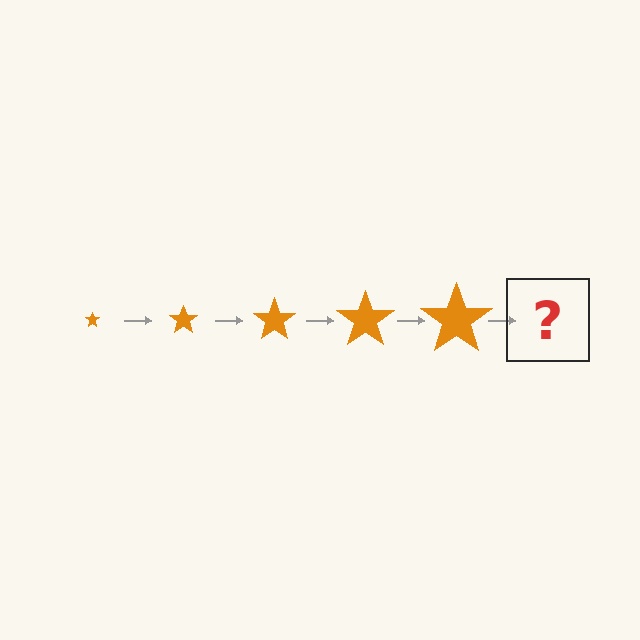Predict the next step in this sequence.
The next step is an orange star, larger than the previous one.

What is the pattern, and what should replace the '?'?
The pattern is that the star gets progressively larger each step. The '?' should be an orange star, larger than the previous one.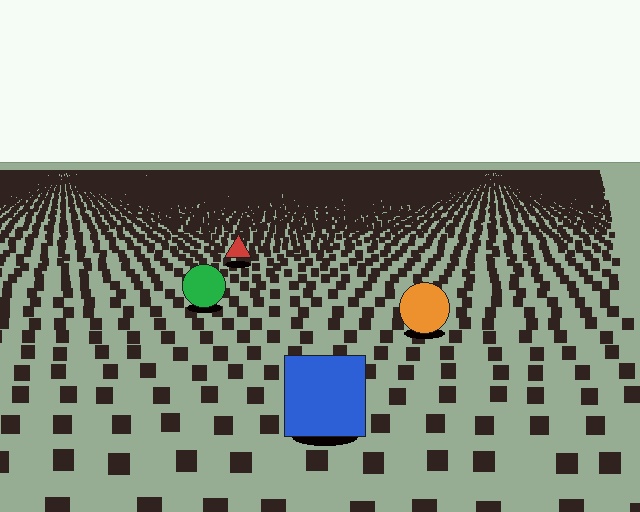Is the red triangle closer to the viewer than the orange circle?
No. The orange circle is closer — you can tell from the texture gradient: the ground texture is coarser near it.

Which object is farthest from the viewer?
The red triangle is farthest from the viewer. It appears smaller and the ground texture around it is denser.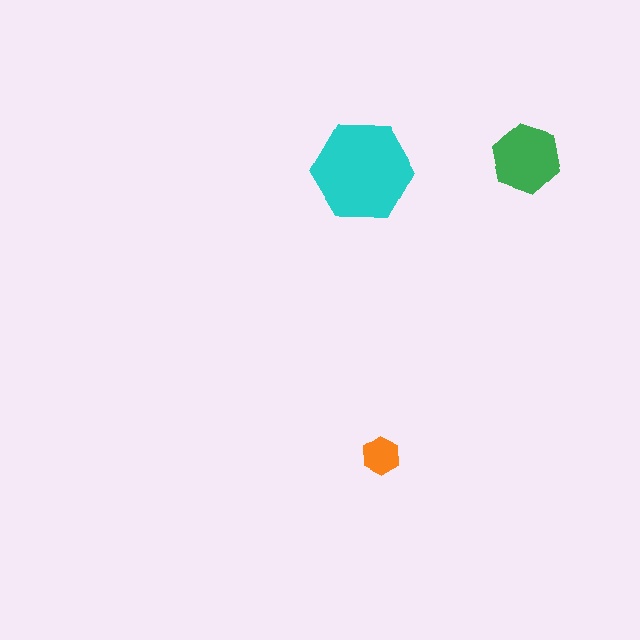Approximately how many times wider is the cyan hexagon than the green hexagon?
About 1.5 times wider.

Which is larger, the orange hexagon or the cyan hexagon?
The cyan one.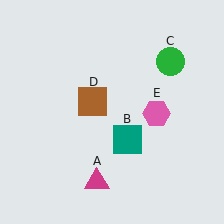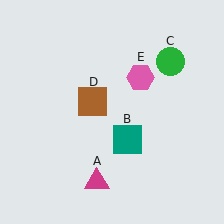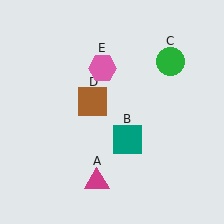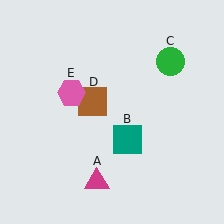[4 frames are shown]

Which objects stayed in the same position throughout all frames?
Magenta triangle (object A) and teal square (object B) and green circle (object C) and brown square (object D) remained stationary.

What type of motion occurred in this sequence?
The pink hexagon (object E) rotated counterclockwise around the center of the scene.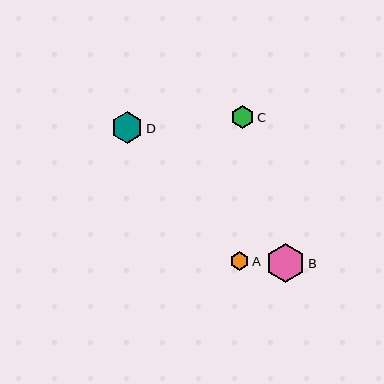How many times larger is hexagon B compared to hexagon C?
Hexagon B is approximately 1.7 times the size of hexagon C.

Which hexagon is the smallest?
Hexagon A is the smallest with a size of approximately 19 pixels.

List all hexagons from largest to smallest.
From largest to smallest: B, D, C, A.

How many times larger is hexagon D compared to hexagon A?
Hexagon D is approximately 1.7 times the size of hexagon A.